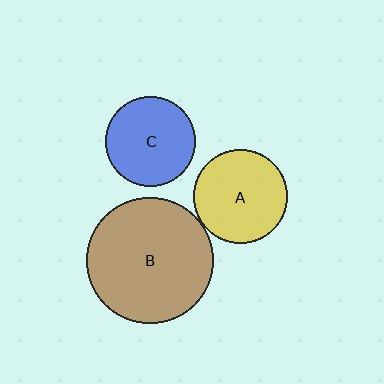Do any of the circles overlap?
No, none of the circles overlap.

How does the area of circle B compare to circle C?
Approximately 2.0 times.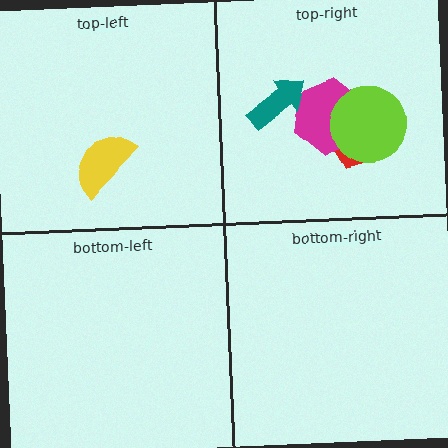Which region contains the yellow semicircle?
The top-left region.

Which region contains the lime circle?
The top-right region.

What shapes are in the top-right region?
The red pentagon, the magenta hexagon, the teal arrow, the lime circle.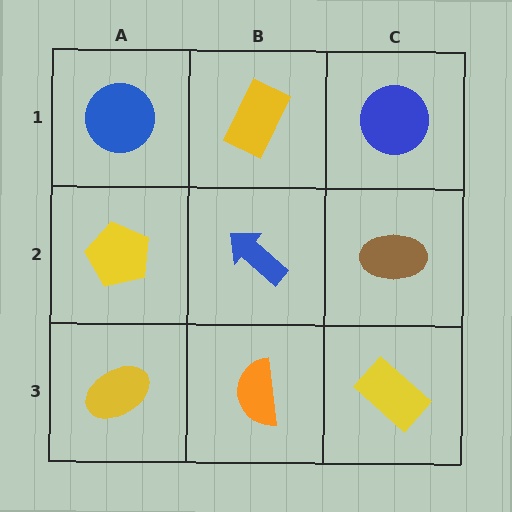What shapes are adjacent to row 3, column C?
A brown ellipse (row 2, column C), an orange semicircle (row 3, column B).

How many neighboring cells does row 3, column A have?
2.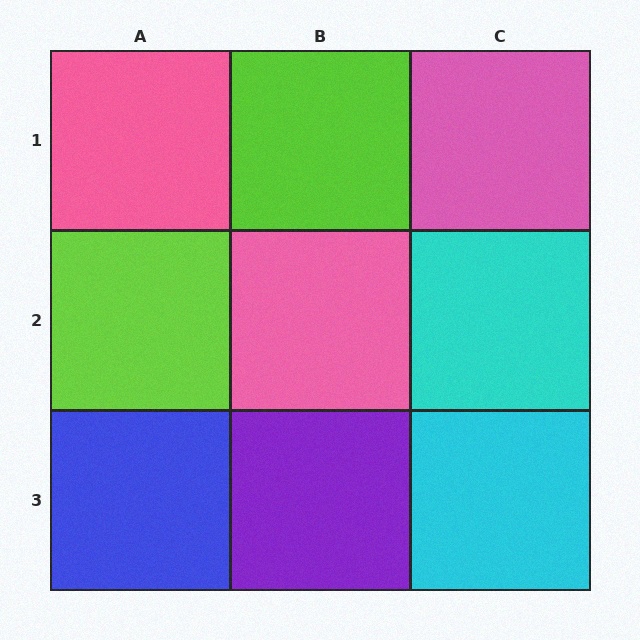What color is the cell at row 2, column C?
Cyan.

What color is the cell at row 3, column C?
Cyan.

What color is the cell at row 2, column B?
Pink.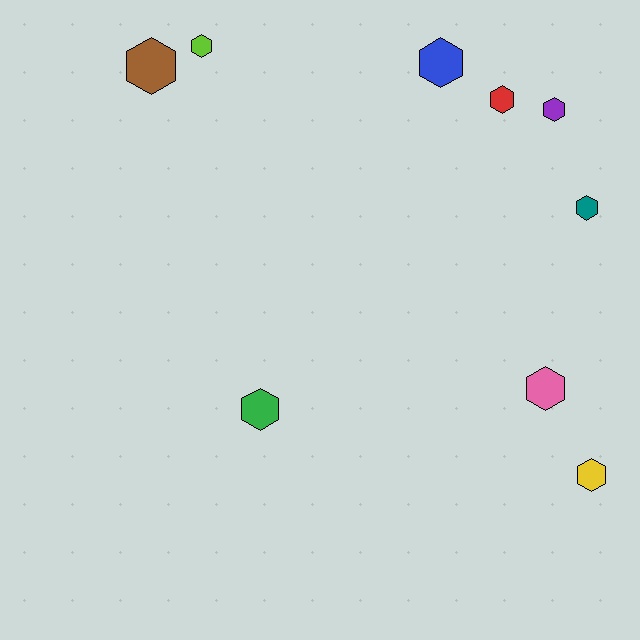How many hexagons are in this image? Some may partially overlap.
There are 9 hexagons.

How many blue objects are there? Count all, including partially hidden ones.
There is 1 blue object.